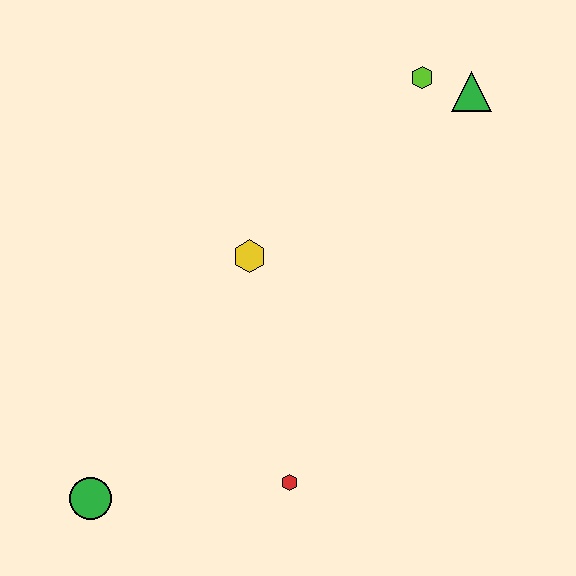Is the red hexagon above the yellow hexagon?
No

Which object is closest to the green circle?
The red hexagon is closest to the green circle.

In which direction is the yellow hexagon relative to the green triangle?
The yellow hexagon is to the left of the green triangle.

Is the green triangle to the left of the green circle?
No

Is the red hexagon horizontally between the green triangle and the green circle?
Yes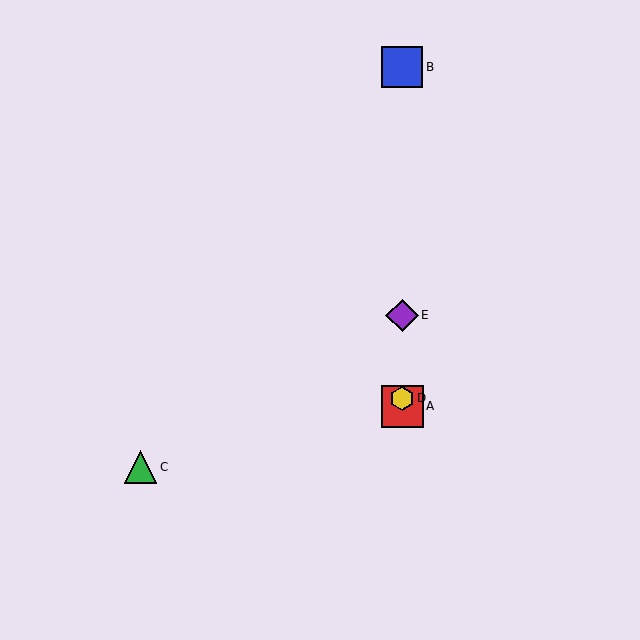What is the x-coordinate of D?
Object D is at x≈402.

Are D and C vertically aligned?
No, D is at x≈402 and C is at x≈141.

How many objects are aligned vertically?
4 objects (A, B, D, E) are aligned vertically.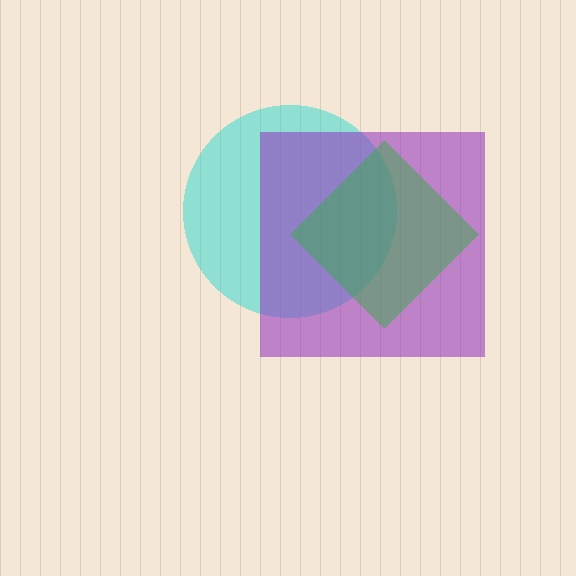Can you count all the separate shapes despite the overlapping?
Yes, there are 3 separate shapes.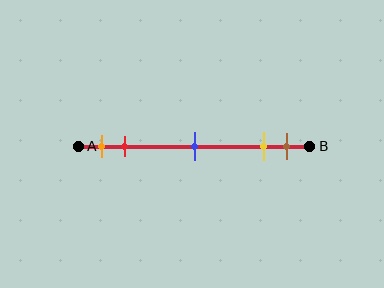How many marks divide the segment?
There are 5 marks dividing the segment.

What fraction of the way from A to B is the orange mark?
The orange mark is approximately 10% (0.1) of the way from A to B.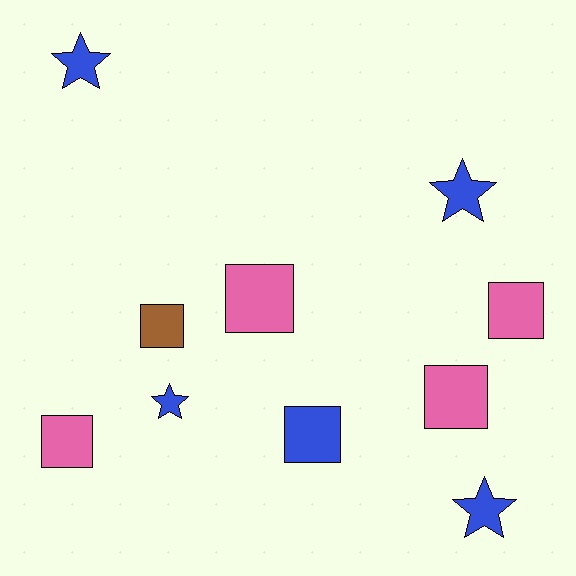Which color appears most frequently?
Blue, with 5 objects.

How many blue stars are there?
There are 4 blue stars.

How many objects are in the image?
There are 10 objects.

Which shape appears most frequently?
Square, with 6 objects.